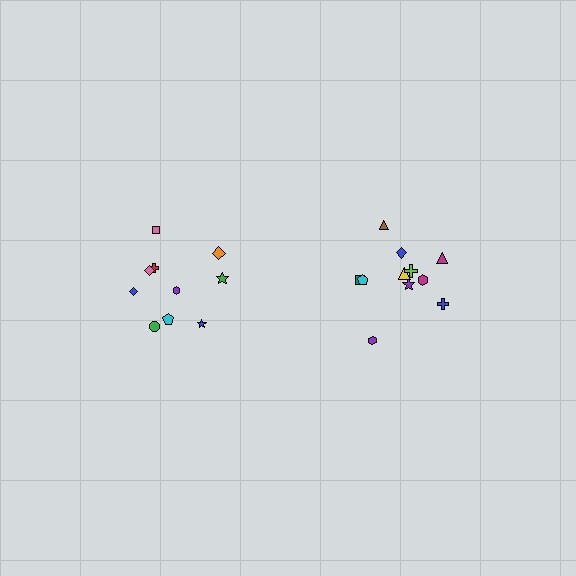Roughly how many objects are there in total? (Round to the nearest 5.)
Roughly 20 objects in total.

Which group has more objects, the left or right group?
The right group.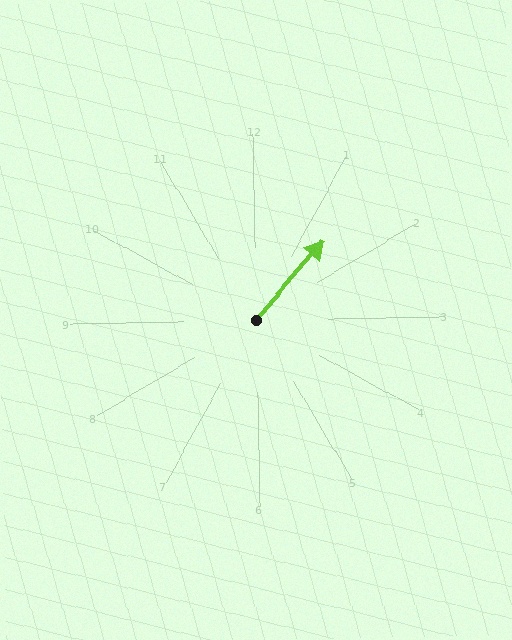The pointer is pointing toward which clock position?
Roughly 1 o'clock.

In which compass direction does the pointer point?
Northeast.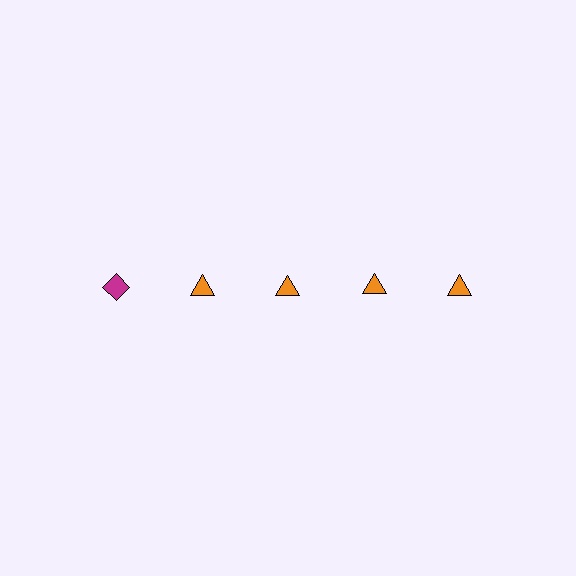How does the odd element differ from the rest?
It differs in both color (magenta instead of orange) and shape (diamond instead of triangle).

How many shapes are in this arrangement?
There are 5 shapes arranged in a grid pattern.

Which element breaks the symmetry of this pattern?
The magenta diamond in the top row, leftmost column breaks the symmetry. All other shapes are orange triangles.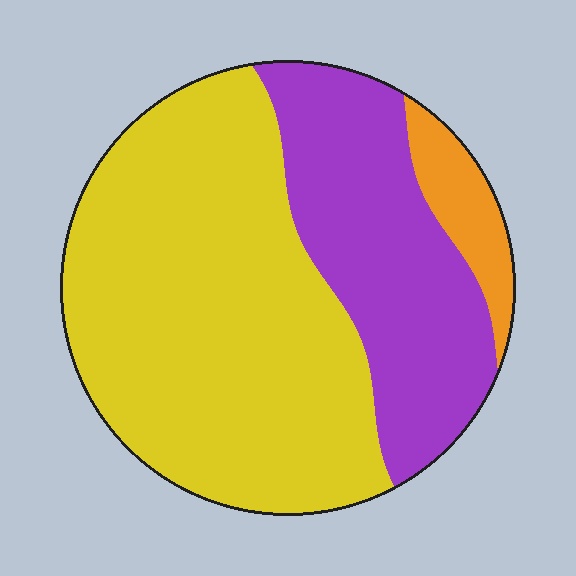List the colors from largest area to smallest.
From largest to smallest: yellow, purple, orange.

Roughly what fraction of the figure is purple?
Purple covers around 30% of the figure.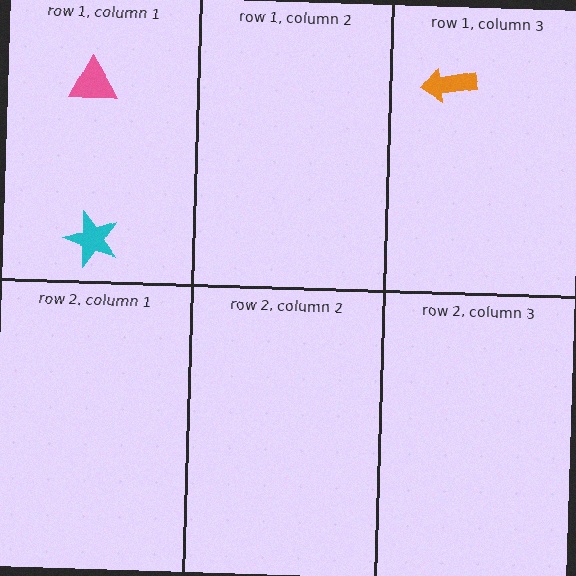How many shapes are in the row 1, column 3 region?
1.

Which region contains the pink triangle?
The row 1, column 1 region.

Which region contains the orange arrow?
The row 1, column 3 region.